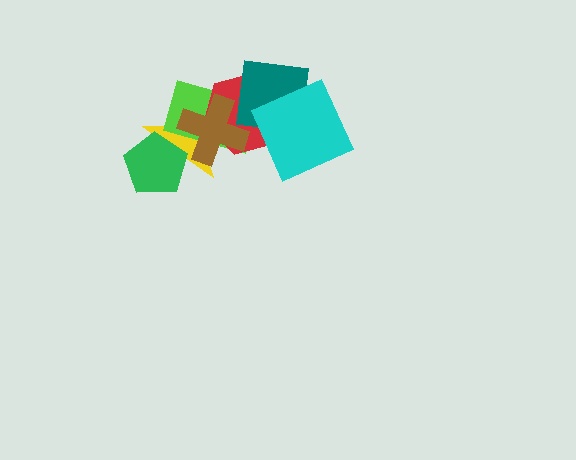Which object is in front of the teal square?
The cyan square is in front of the teal square.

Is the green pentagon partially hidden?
No, no other shape covers it.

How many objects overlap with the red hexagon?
5 objects overlap with the red hexagon.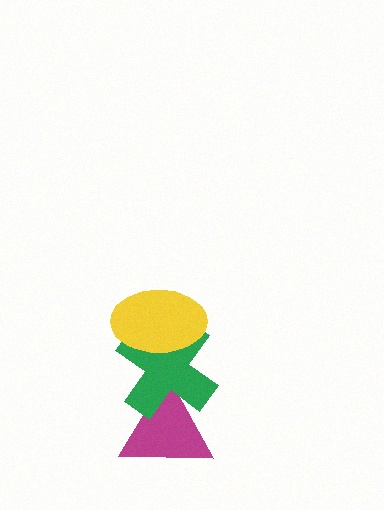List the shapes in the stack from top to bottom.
From top to bottom: the yellow ellipse, the green cross, the magenta triangle.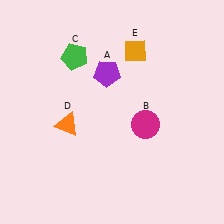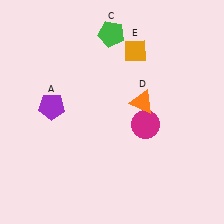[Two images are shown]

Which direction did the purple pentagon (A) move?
The purple pentagon (A) moved left.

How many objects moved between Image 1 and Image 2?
3 objects moved between the two images.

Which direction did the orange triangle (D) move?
The orange triangle (D) moved right.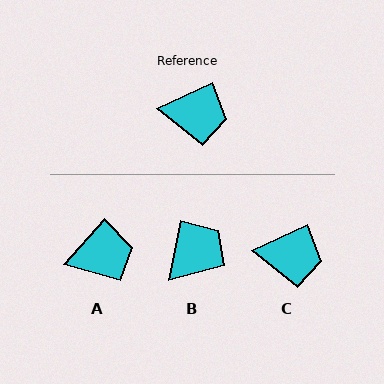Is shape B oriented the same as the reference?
No, it is off by about 54 degrees.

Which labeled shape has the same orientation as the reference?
C.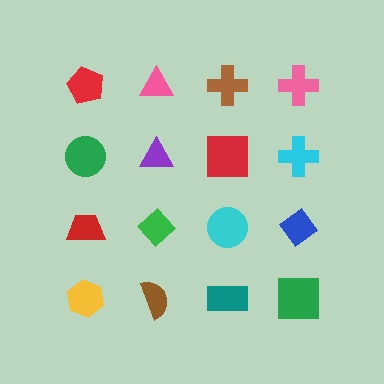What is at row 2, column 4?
A cyan cross.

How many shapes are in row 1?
4 shapes.